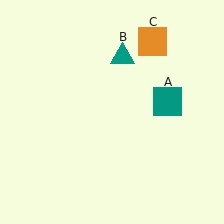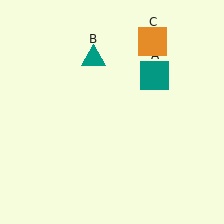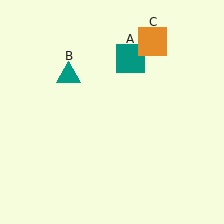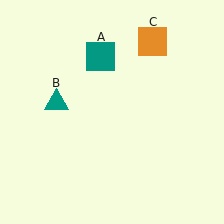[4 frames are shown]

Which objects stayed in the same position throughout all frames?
Orange square (object C) remained stationary.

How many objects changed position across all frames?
2 objects changed position: teal square (object A), teal triangle (object B).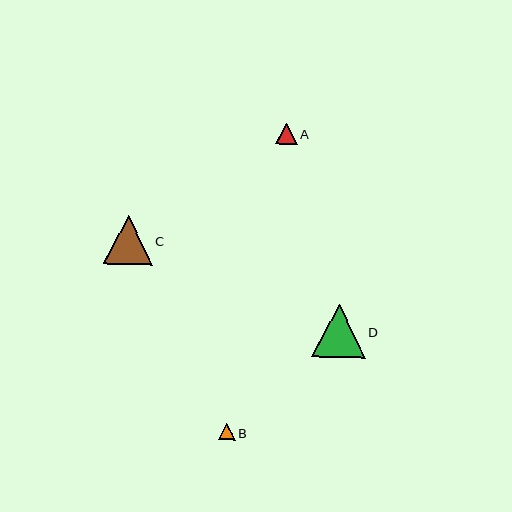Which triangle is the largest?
Triangle D is the largest with a size of approximately 53 pixels.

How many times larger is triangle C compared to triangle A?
Triangle C is approximately 2.3 times the size of triangle A.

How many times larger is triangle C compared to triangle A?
Triangle C is approximately 2.3 times the size of triangle A.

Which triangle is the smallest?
Triangle B is the smallest with a size of approximately 16 pixels.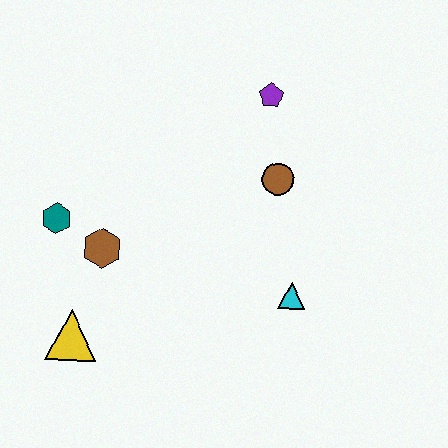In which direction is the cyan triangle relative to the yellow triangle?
The cyan triangle is to the right of the yellow triangle.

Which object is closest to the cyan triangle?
The brown circle is closest to the cyan triangle.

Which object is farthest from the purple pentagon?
The yellow triangle is farthest from the purple pentagon.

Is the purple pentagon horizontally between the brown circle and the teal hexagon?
Yes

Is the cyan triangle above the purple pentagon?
No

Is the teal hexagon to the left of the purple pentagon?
Yes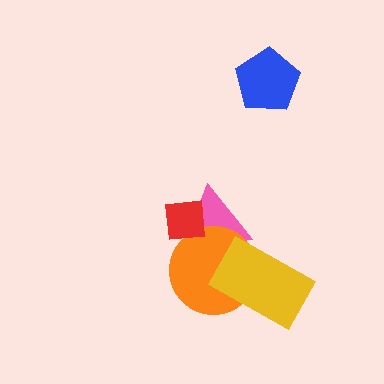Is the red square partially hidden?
No, no other shape covers it.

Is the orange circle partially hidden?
Yes, it is partially covered by another shape.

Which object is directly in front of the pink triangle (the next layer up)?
The orange circle is directly in front of the pink triangle.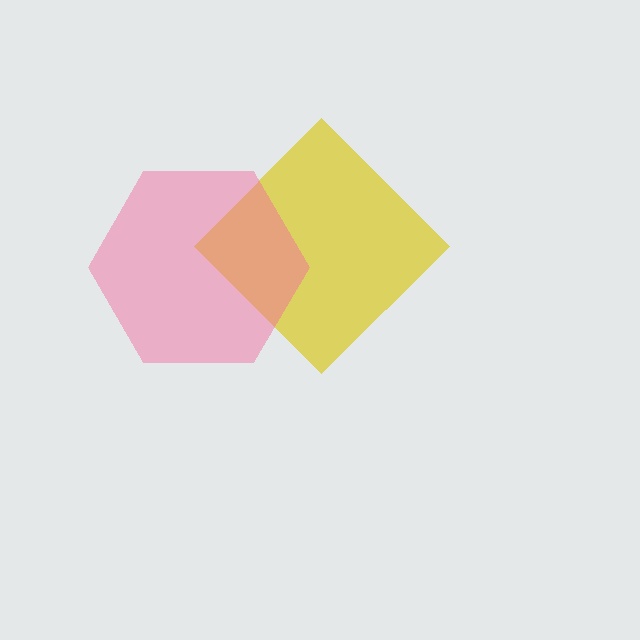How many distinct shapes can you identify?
There are 2 distinct shapes: a yellow diamond, a pink hexagon.